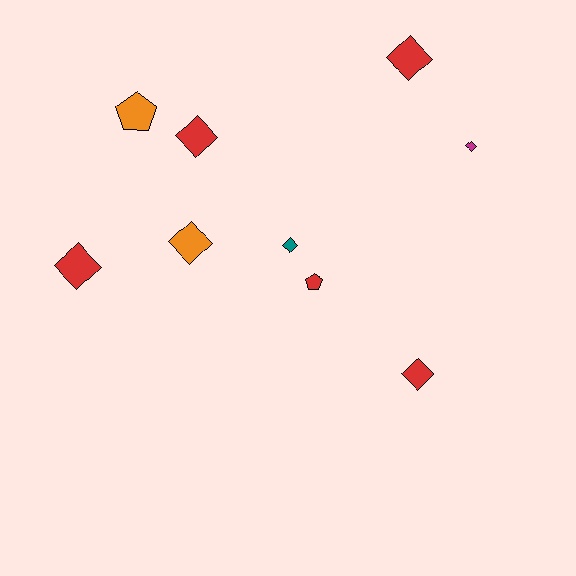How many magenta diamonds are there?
There is 1 magenta diamond.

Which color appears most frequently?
Red, with 5 objects.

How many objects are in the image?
There are 9 objects.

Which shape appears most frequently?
Diamond, with 7 objects.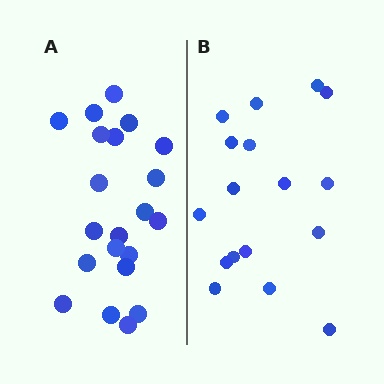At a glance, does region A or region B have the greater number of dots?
Region A (the left region) has more dots.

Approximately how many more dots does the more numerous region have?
Region A has about 4 more dots than region B.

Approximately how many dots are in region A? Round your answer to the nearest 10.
About 20 dots. (The exact count is 21, which rounds to 20.)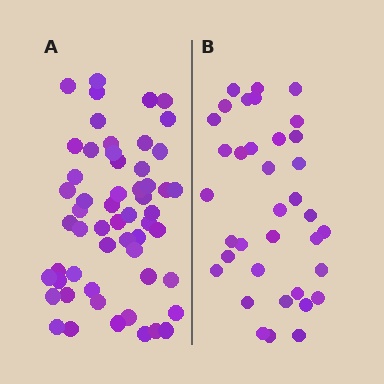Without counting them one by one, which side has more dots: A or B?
Region A (the left region) has more dots.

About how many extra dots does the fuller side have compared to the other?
Region A has approximately 20 more dots than region B.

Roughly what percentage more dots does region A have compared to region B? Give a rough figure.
About 55% more.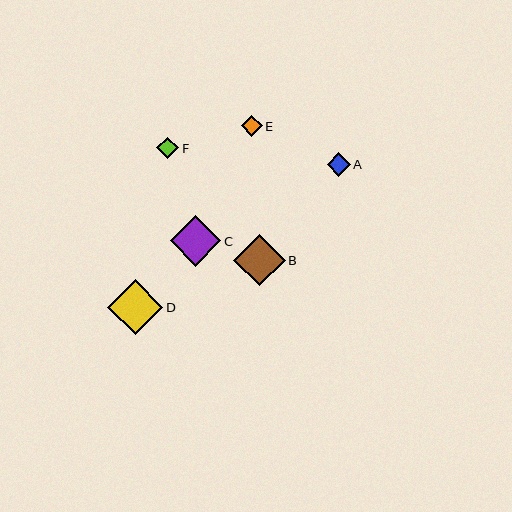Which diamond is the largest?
Diamond D is the largest with a size of approximately 56 pixels.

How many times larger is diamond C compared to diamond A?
Diamond C is approximately 2.2 times the size of diamond A.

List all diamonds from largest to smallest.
From largest to smallest: D, B, C, A, F, E.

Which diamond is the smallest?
Diamond E is the smallest with a size of approximately 21 pixels.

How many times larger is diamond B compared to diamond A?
Diamond B is approximately 2.2 times the size of diamond A.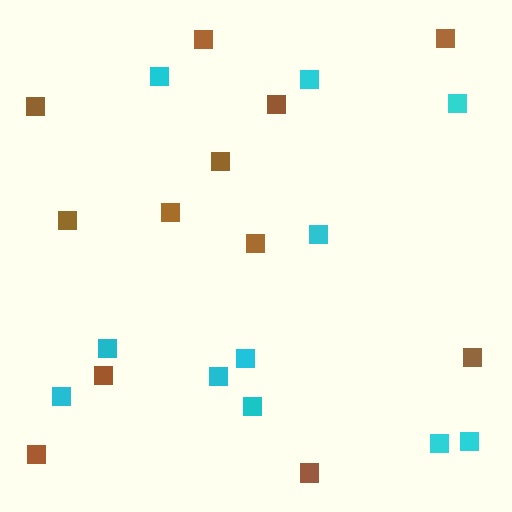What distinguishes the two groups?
There are 2 groups: one group of brown squares (12) and one group of cyan squares (11).